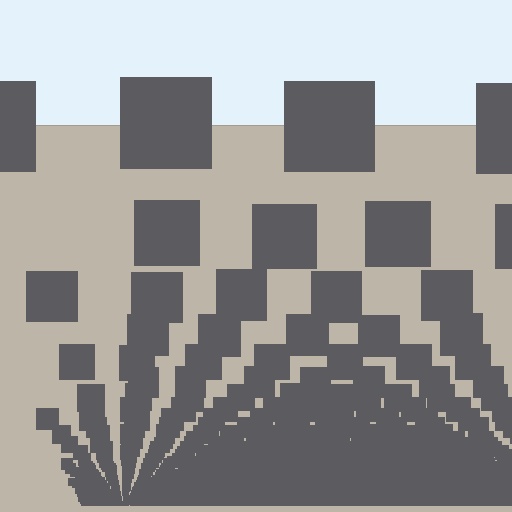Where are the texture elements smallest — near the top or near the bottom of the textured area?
Near the bottom.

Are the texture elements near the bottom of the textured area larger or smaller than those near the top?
Smaller. The gradient is inverted — elements near the bottom are smaller and denser.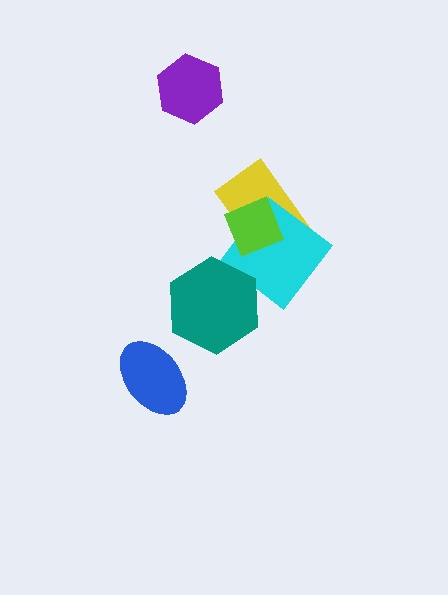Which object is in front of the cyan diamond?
The lime diamond is in front of the cyan diamond.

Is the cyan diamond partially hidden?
Yes, it is partially covered by another shape.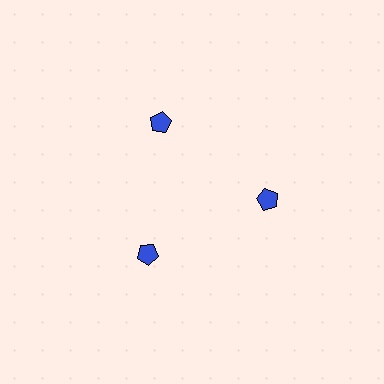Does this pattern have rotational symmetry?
Yes, this pattern has 3-fold rotational symmetry. It looks the same after rotating 120 degrees around the center.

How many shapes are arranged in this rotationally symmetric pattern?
There are 3 shapes, arranged in 3 groups of 1.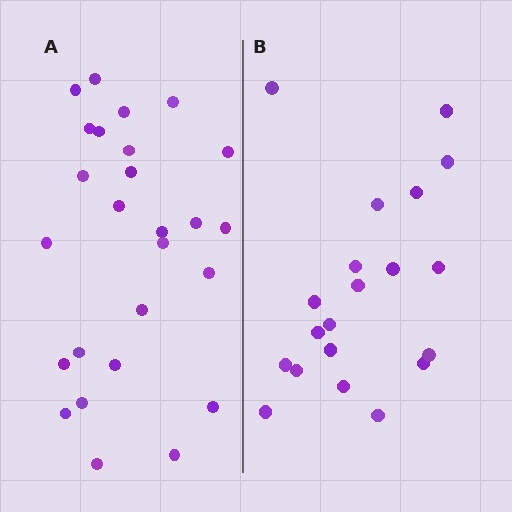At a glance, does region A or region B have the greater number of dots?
Region A (the left region) has more dots.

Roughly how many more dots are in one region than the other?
Region A has about 6 more dots than region B.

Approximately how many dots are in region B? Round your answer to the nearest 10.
About 20 dots.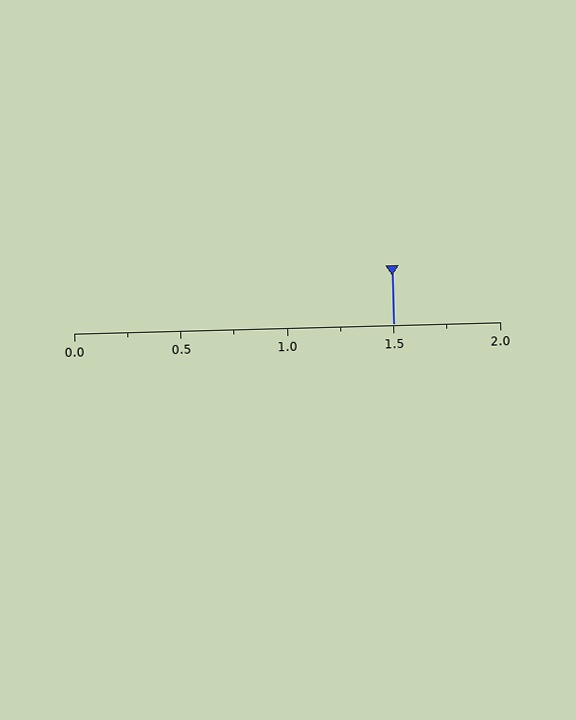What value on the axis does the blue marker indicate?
The marker indicates approximately 1.5.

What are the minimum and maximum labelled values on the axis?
The axis runs from 0.0 to 2.0.